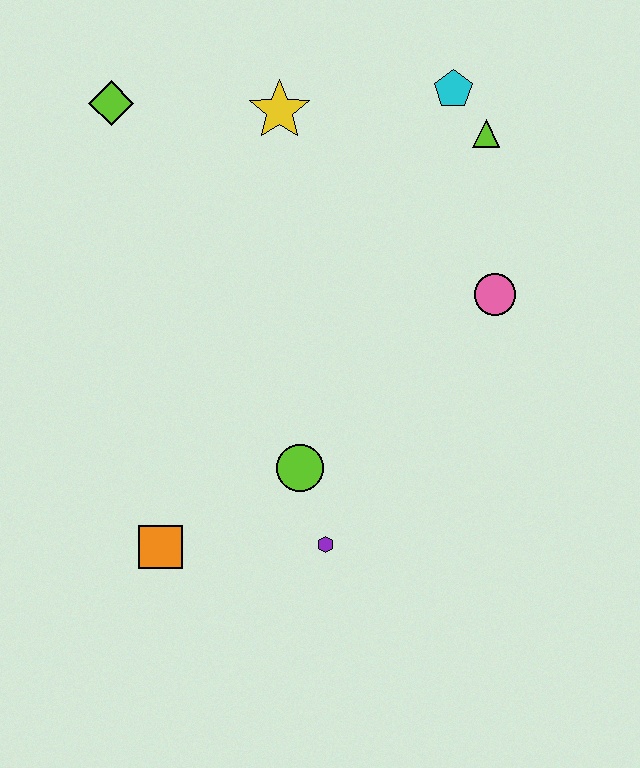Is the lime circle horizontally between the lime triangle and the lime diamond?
Yes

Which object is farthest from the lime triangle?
The orange square is farthest from the lime triangle.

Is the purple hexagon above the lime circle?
No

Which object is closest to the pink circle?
The lime triangle is closest to the pink circle.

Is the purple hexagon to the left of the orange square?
No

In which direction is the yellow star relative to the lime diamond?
The yellow star is to the right of the lime diamond.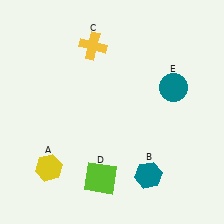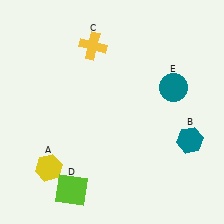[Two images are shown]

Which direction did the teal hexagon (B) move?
The teal hexagon (B) moved right.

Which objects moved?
The objects that moved are: the teal hexagon (B), the lime square (D).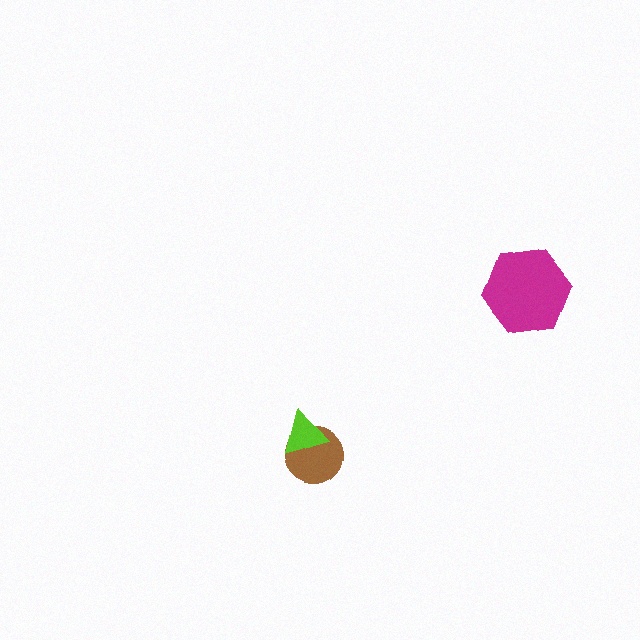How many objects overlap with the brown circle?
1 object overlaps with the brown circle.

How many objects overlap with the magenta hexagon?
0 objects overlap with the magenta hexagon.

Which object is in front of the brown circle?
The lime triangle is in front of the brown circle.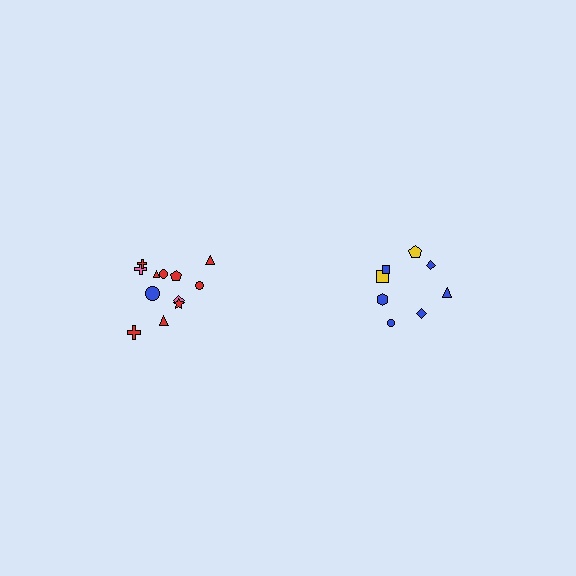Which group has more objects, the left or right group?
The left group.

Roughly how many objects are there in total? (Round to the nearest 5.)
Roughly 20 objects in total.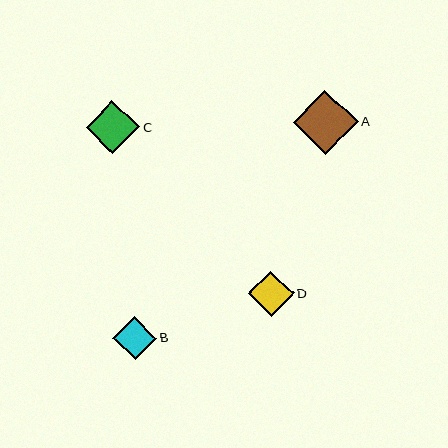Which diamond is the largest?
Diamond A is the largest with a size of approximately 64 pixels.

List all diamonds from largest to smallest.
From largest to smallest: A, C, D, B.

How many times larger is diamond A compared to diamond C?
Diamond A is approximately 1.2 times the size of diamond C.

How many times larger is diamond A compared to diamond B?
Diamond A is approximately 1.5 times the size of diamond B.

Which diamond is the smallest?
Diamond B is the smallest with a size of approximately 43 pixels.